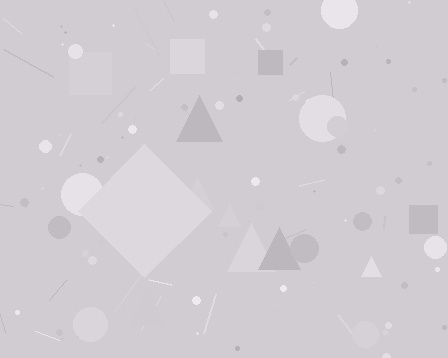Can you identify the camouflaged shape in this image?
The camouflaged shape is a diamond.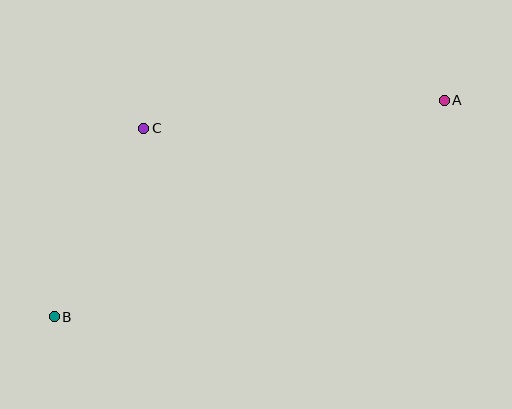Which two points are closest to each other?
Points B and C are closest to each other.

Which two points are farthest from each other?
Points A and B are farthest from each other.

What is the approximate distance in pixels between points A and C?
The distance between A and C is approximately 302 pixels.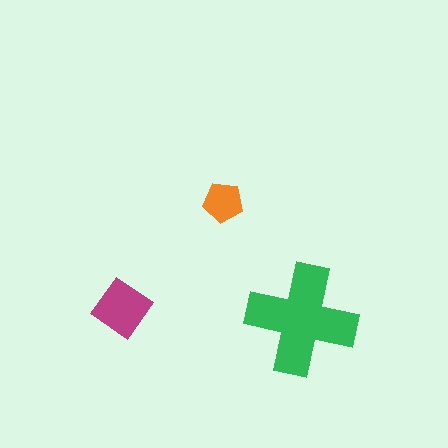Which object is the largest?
The green cross.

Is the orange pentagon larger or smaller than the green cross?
Smaller.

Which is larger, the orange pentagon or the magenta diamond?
The magenta diamond.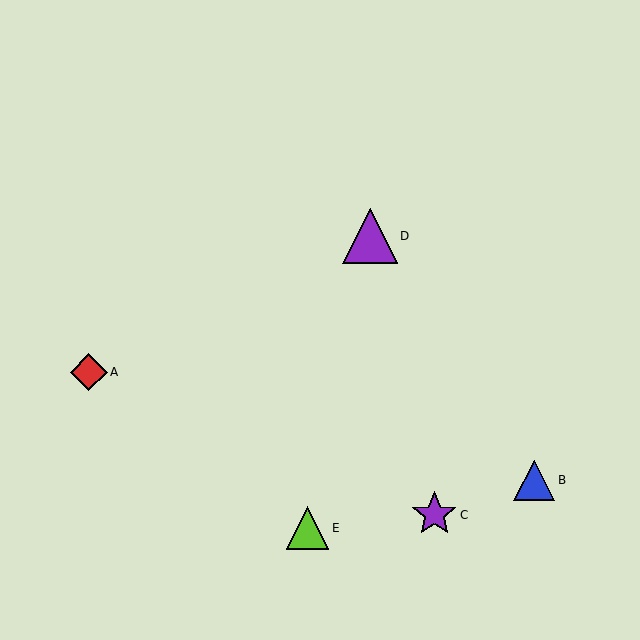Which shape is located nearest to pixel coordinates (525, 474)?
The blue triangle (labeled B) at (534, 480) is nearest to that location.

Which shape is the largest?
The purple triangle (labeled D) is the largest.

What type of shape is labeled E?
Shape E is a lime triangle.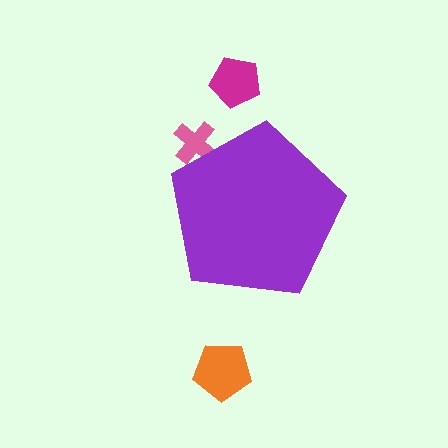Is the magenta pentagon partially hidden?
No, the magenta pentagon is fully visible.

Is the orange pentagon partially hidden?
No, the orange pentagon is fully visible.